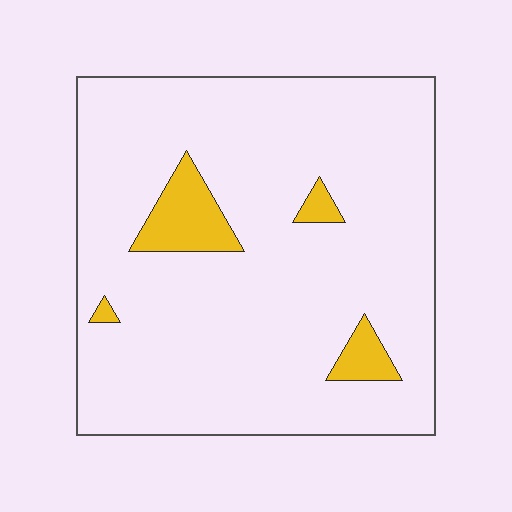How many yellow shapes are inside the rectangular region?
4.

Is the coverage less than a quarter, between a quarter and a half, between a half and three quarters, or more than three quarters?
Less than a quarter.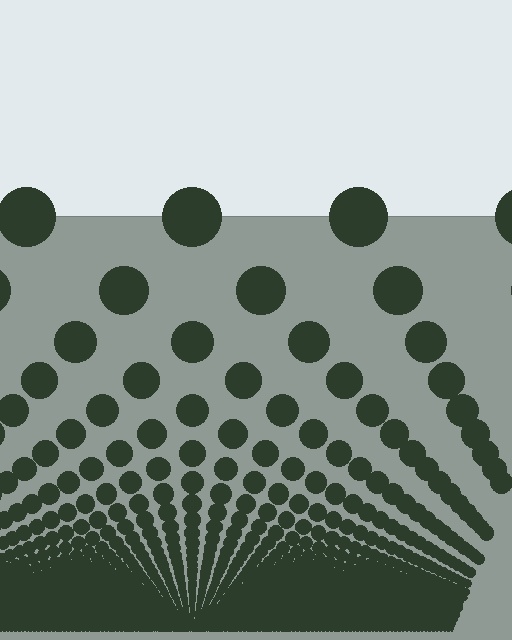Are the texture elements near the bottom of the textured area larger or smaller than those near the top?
Smaller. The gradient is inverted — elements near the bottom are smaller and denser.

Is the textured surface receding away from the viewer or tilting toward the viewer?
The surface appears to tilt toward the viewer. Texture elements get larger and sparser toward the top.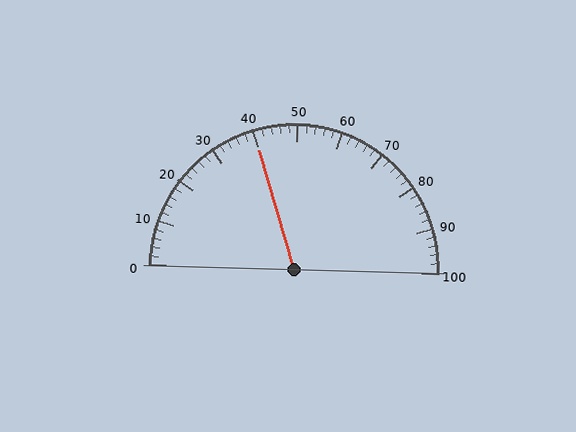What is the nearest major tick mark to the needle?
The nearest major tick mark is 40.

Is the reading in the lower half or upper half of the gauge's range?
The reading is in the lower half of the range (0 to 100).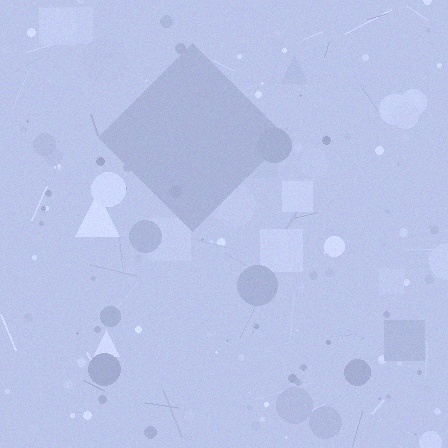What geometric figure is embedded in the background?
A diamond is embedded in the background.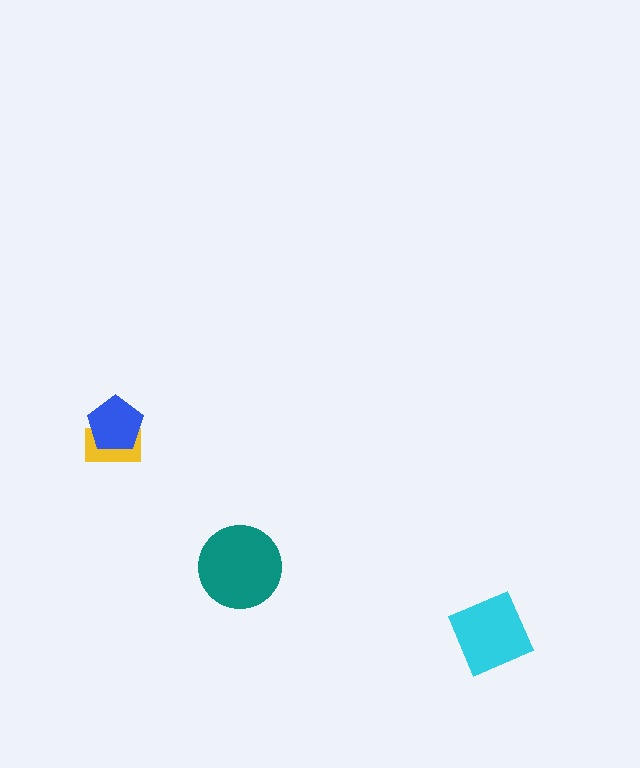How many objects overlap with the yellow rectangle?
1 object overlaps with the yellow rectangle.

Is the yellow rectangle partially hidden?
Yes, it is partially covered by another shape.